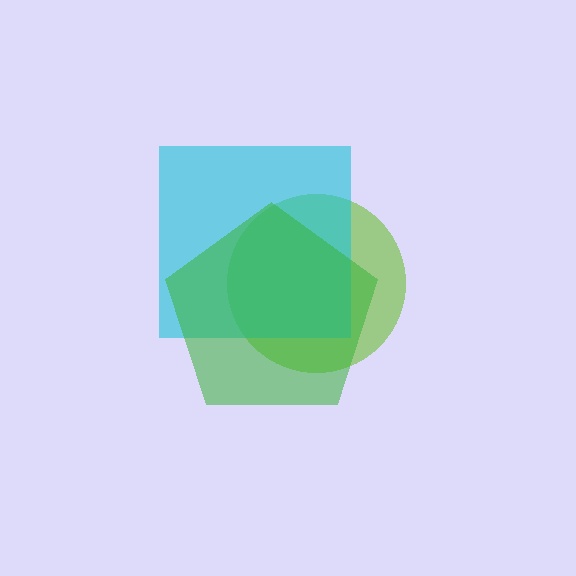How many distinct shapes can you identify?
There are 3 distinct shapes: a lime circle, a cyan square, a green pentagon.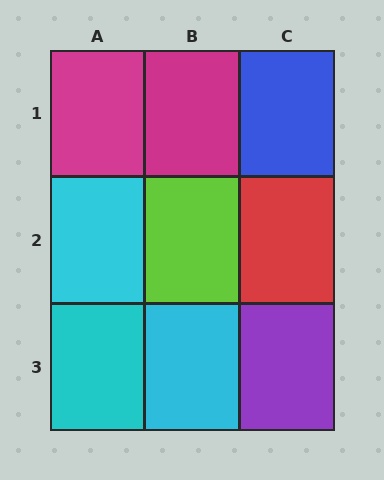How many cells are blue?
1 cell is blue.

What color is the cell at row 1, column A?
Magenta.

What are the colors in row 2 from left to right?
Cyan, lime, red.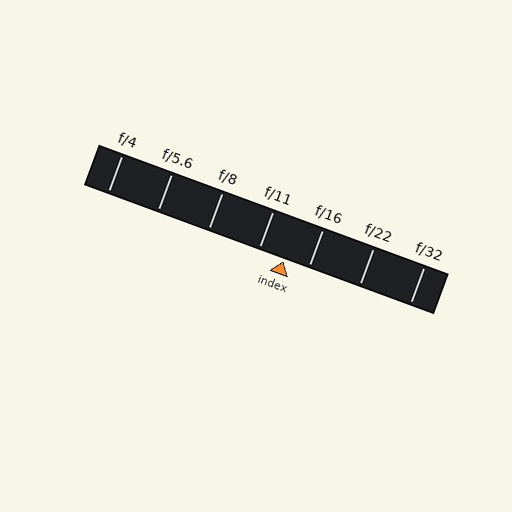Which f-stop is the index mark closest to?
The index mark is closest to f/16.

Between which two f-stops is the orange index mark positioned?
The index mark is between f/11 and f/16.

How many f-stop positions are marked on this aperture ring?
There are 7 f-stop positions marked.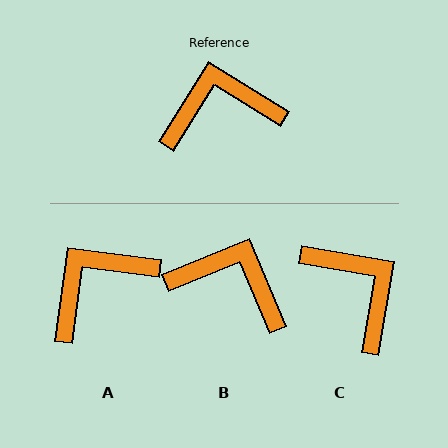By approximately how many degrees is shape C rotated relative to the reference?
Approximately 68 degrees clockwise.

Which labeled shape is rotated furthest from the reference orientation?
C, about 68 degrees away.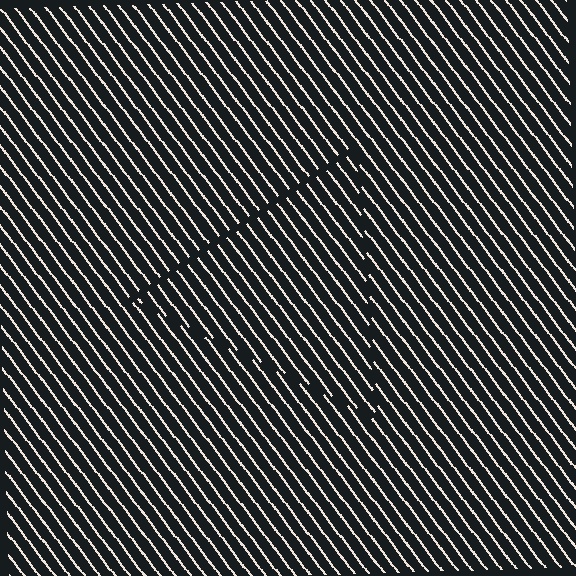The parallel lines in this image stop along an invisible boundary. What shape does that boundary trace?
An illusory triangle. The interior of the shape contains the same grating, shifted by half a period — the contour is defined by the phase discontinuity where line-ends from the inner and outer gratings abut.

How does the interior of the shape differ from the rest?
The interior of the shape contains the same grating, shifted by half a period — the contour is defined by the phase discontinuity where line-ends from the inner and outer gratings abut.